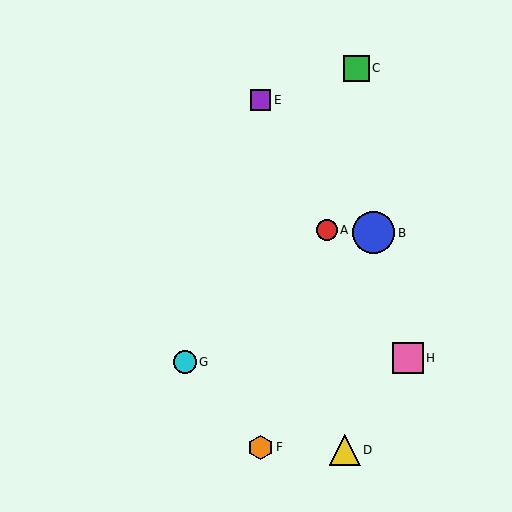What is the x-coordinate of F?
Object F is at x≈260.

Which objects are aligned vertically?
Objects E, F are aligned vertically.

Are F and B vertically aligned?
No, F is at x≈260 and B is at x≈374.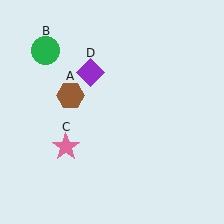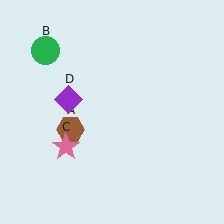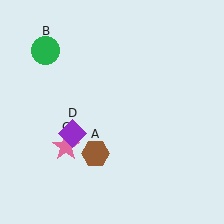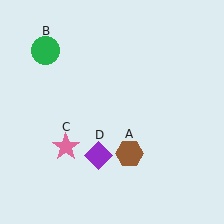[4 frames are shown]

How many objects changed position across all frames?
2 objects changed position: brown hexagon (object A), purple diamond (object D).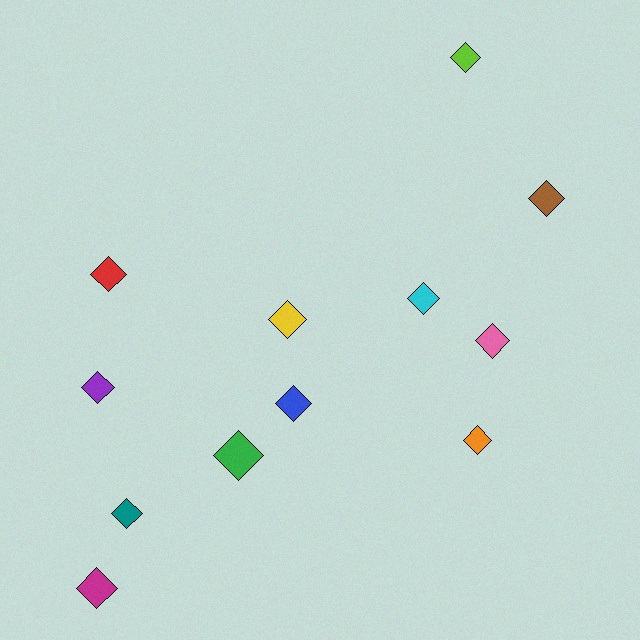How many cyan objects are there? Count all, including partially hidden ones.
There is 1 cyan object.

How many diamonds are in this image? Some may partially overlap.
There are 12 diamonds.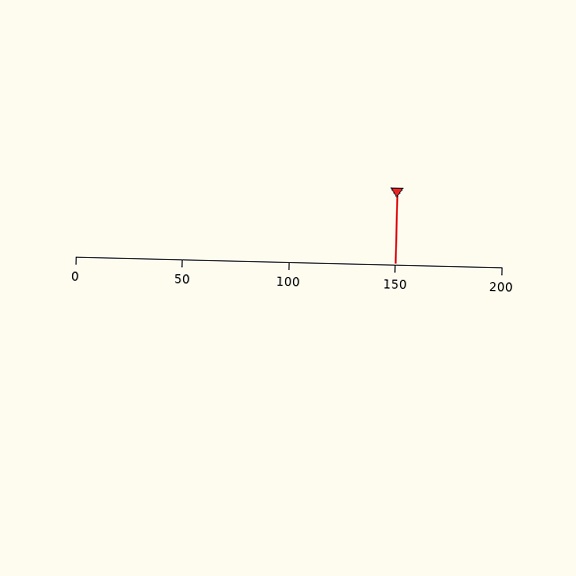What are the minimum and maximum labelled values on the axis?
The axis runs from 0 to 200.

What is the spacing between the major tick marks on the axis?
The major ticks are spaced 50 apart.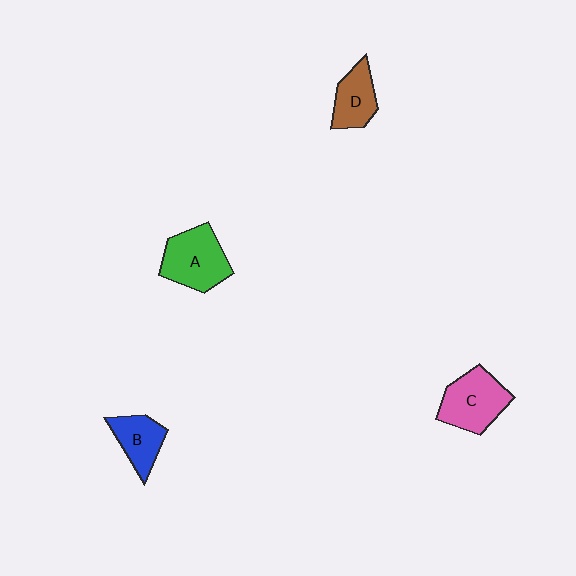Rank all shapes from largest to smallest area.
From largest to smallest: A (green), C (pink), D (brown), B (blue).